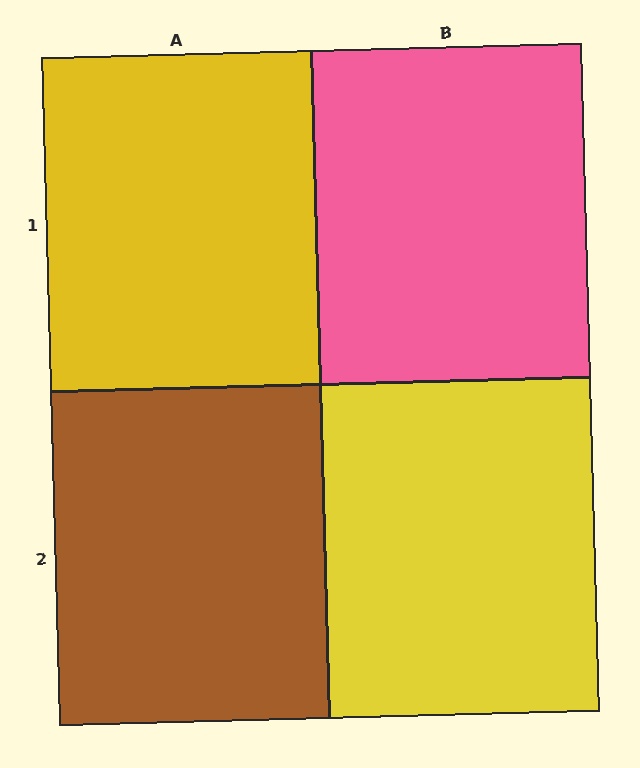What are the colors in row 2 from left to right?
Brown, yellow.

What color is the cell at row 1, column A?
Yellow.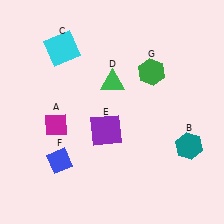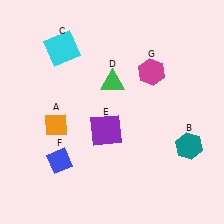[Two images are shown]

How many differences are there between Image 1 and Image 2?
There are 2 differences between the two images.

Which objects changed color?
A changed from magenta to orange. G changed from green to magenta.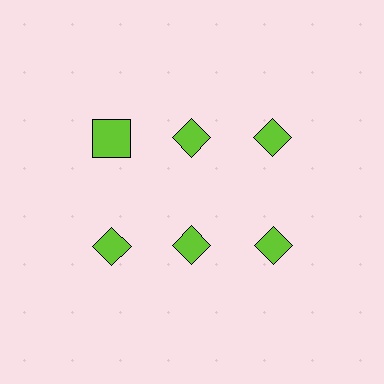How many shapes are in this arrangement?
There are 6 shapes arranged in a grid pattern.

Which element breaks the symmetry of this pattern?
The lime square in the top row, leftmost column breaks the symmetry. All other shapes are lime diamonds.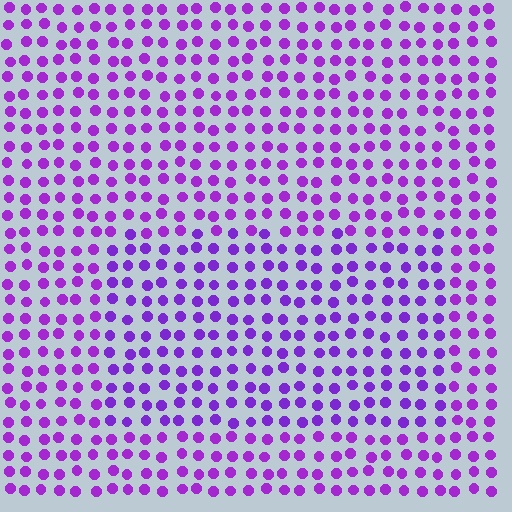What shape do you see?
I see a rectangle.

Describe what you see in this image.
The image is filled with small purple elements in a uniform arrangement. A rectangle-shaped region is visible where the elements are tinted to a slightly different hue, forming a subtle color boundary.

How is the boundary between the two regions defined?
The boundary is defined purely by a slight shift in hue (about 14 degrees). Spacing, size, and orientation are identical on both sides.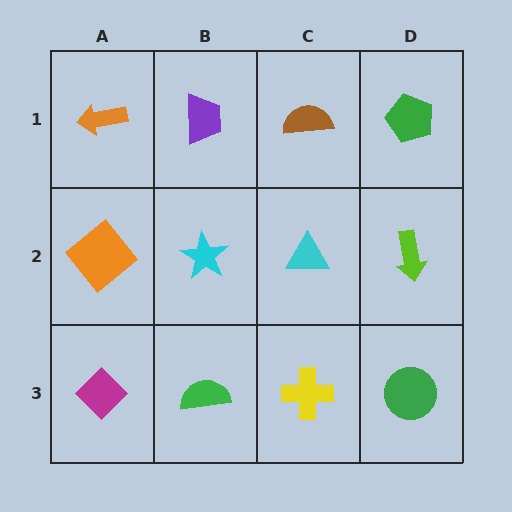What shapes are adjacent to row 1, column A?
An orange diamond (row 2, column A), a purple trapezoid (row 1, column B).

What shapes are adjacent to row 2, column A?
An orange arrow (row 1, column A), a magenta diamond (row 3, column A), a cyan star (row 2, column B).